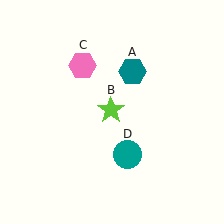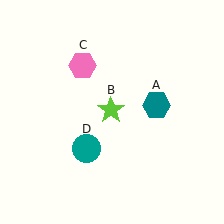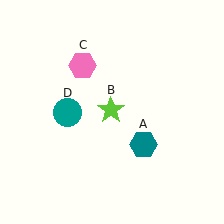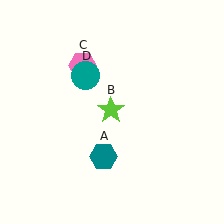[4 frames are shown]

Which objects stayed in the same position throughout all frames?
Lime star (object B) and pink hexagon (object C) remained stationary.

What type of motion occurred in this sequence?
The teal hexagon (object A), teal circle (object D) rotated clockwise around the center of the scene.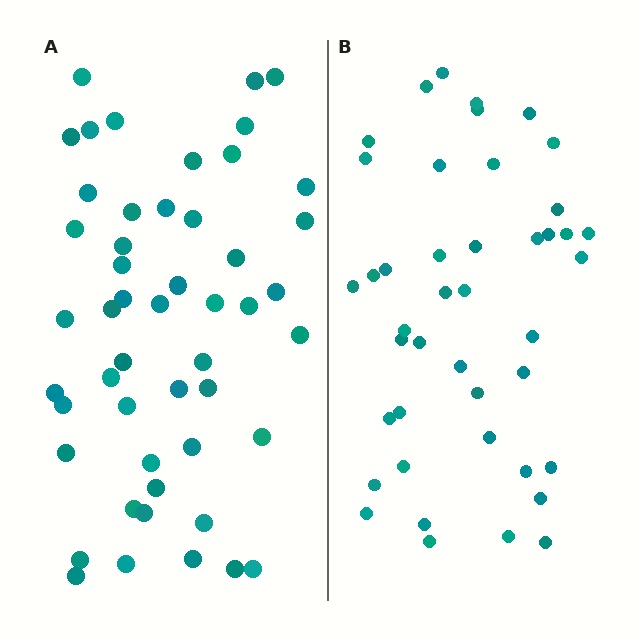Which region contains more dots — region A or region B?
Region A (the left region) has more dots.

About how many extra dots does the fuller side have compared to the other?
Region A has roughly 8 or so more dots than region B.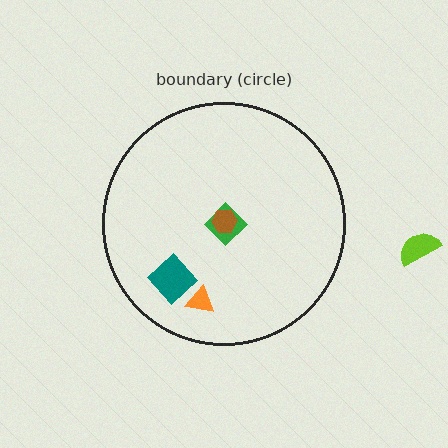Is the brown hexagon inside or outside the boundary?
Inside.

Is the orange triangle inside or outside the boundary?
Inside.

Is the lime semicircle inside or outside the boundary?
Outside.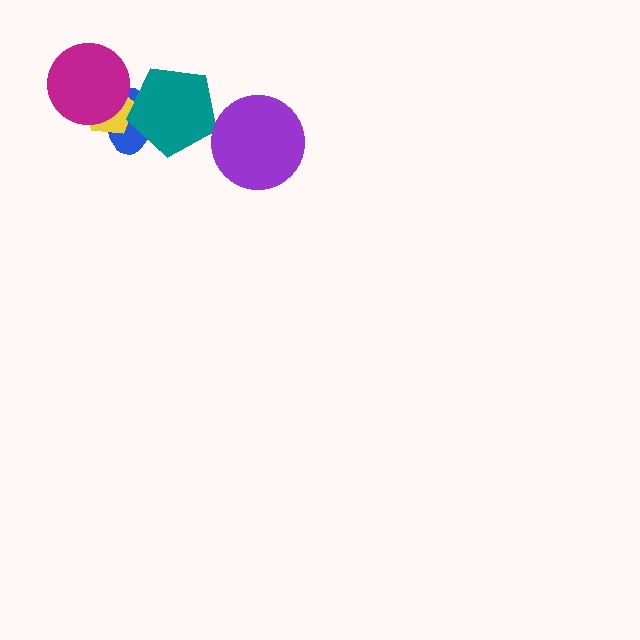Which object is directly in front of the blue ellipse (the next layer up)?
The yellow pentagon is directly in front of the blue ellipse.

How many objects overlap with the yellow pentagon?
3 objects overlap with the yellow pentagon.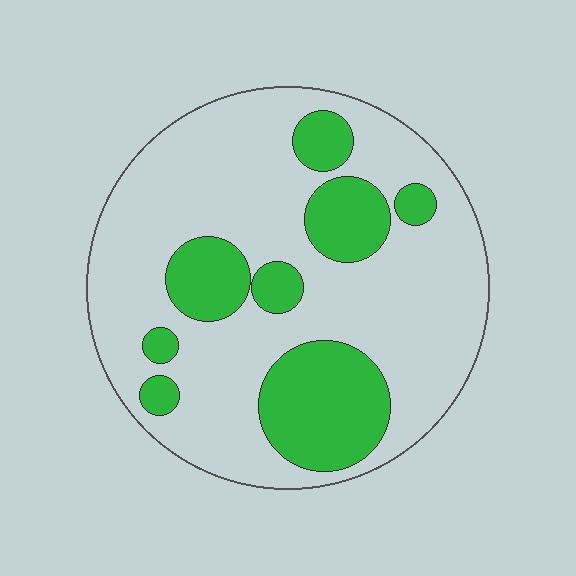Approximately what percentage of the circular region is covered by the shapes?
Approximately 25%.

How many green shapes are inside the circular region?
8.